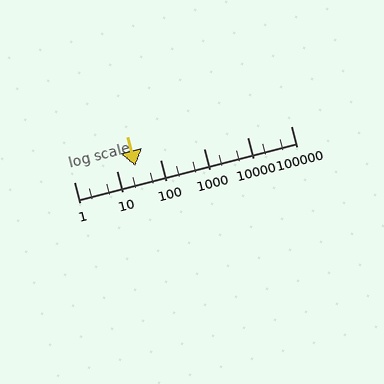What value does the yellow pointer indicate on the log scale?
The pointer indicates approximately 26.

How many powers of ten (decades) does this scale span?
The scale spans 5 decades, from 1 to 100000.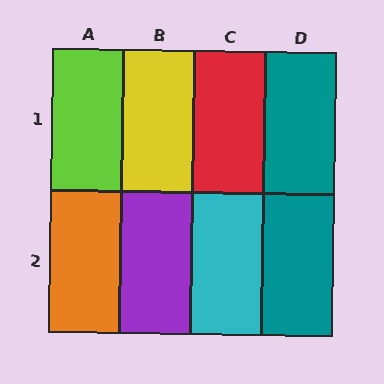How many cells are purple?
1 cell is purple.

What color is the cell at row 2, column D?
Teal.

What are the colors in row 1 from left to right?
Lime, yellow, red, teal.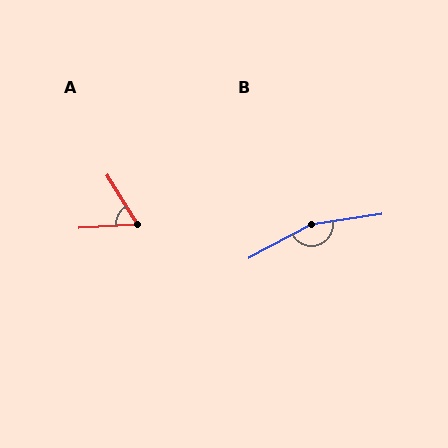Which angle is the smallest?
A, at approximately 62 degrees.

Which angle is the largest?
B, at approximately 160 degrees.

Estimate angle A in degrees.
Approximately 62 degrees.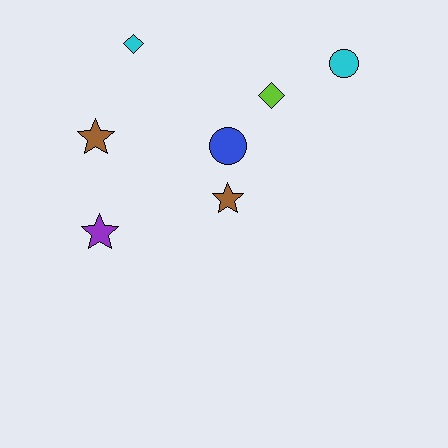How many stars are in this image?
There are 3 stars.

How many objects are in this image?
There are 7 objects.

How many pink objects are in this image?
There are no pink objects.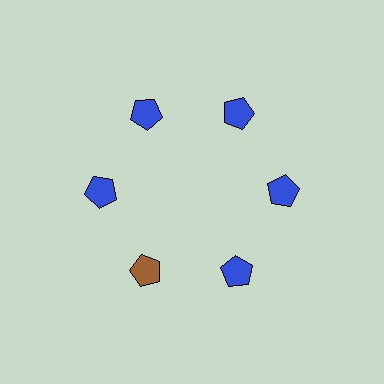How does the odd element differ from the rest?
It has a different color: brown instead of blue.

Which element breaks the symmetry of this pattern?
The brown pentagon at roughly the 7 o'clock position breaks the symmetry. All other shapes are blue pentagons.